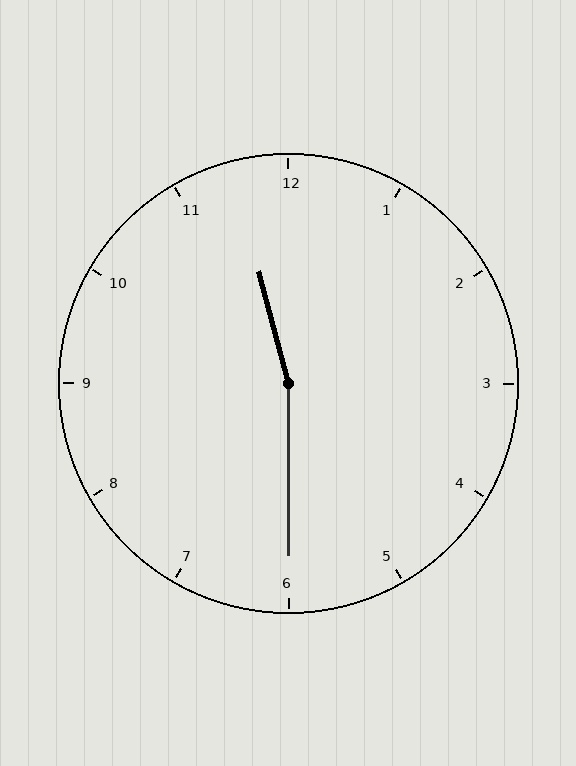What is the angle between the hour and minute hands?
Approximately 165 degrees.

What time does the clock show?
11:30.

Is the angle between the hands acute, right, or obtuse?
It is obtuse.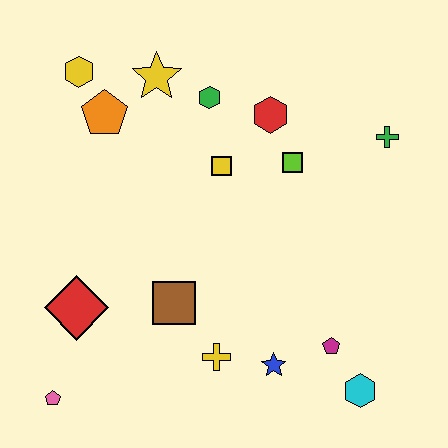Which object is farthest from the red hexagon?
The pink pentagon is farthest from the red hexagon.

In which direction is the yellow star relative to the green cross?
The yellow star is to the left of the green cross.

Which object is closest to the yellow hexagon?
The orange pentagon is closest to the yellow hexagon.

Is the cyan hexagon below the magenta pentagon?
Yes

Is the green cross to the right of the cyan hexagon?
Yes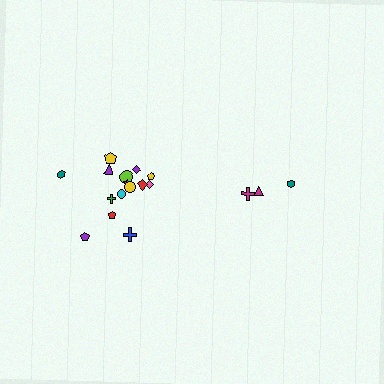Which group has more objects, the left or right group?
The left group.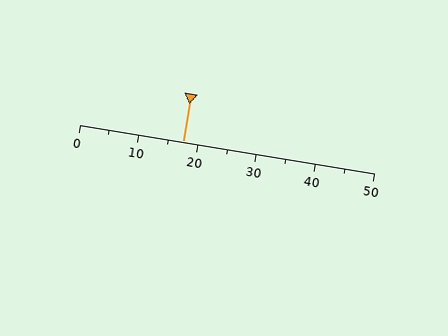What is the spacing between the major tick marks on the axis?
The major ticks are spaced 10 apart.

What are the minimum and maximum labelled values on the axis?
The axis runs from 0 to 50.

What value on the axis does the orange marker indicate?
The marker indicates approximately 17.5.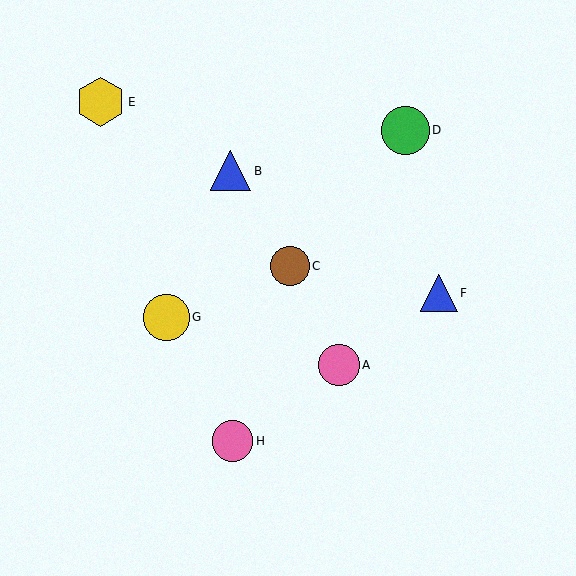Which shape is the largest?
The yellow hexagon (labeled E) is the largest.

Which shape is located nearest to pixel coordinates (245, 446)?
The pink circle (labeled H) at (233, 441) is nearest to that location.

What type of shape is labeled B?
Shape B is a blue triangle.